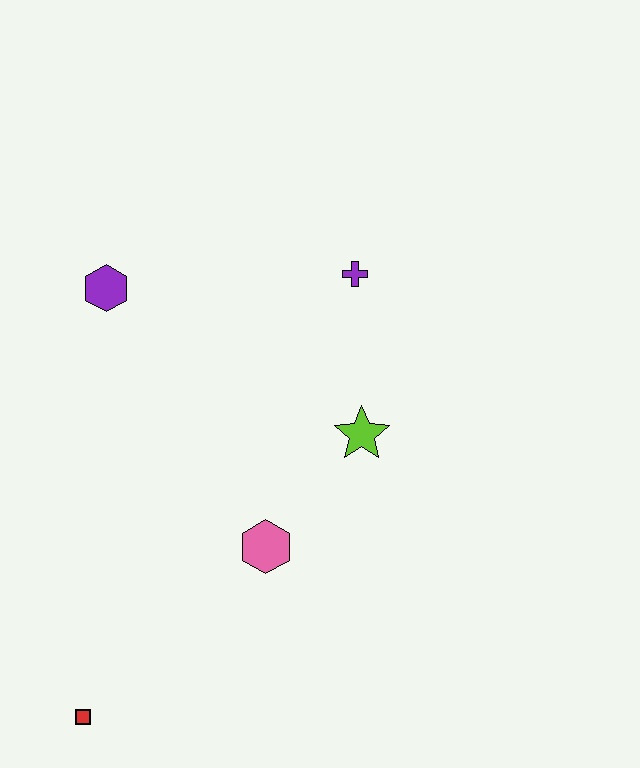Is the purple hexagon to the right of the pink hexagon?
No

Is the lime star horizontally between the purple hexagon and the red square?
No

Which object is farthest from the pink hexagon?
The purple hexagon is farthest from the pink hexagon.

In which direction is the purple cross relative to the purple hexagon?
The purple cross is to the right of the purple hexagon.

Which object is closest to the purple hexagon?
The purple cross is closest to the purple hexagon.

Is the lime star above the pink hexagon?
Yes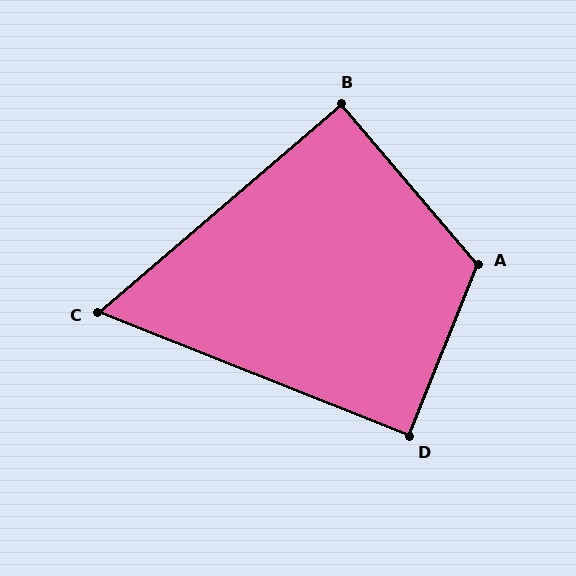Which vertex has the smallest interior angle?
C, at approximately 62 degrees.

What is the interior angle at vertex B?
Approximately 90 degrees (approximately right).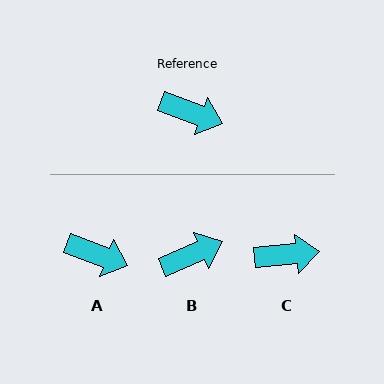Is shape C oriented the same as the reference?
No, it is off by about 26 degrees.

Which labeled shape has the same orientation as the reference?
A.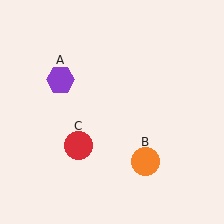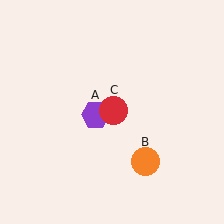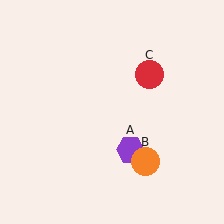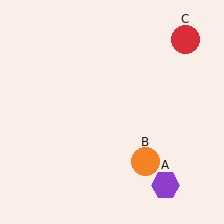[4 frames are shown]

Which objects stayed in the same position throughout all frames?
Orange circle (object B) remained stationary.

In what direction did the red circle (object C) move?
The red circle (object C) moved up and to the right.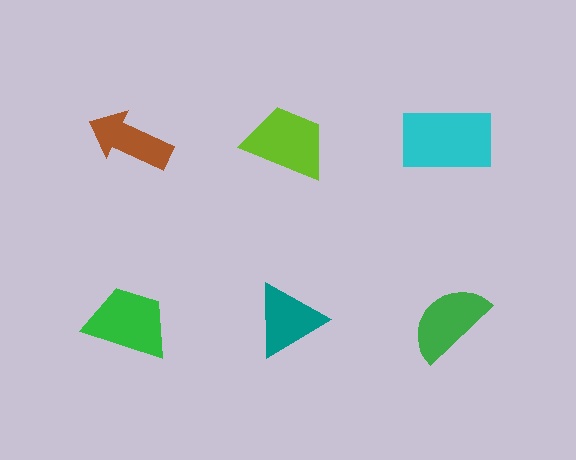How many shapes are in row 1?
3 shapes.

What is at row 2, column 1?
A green trapezoid.